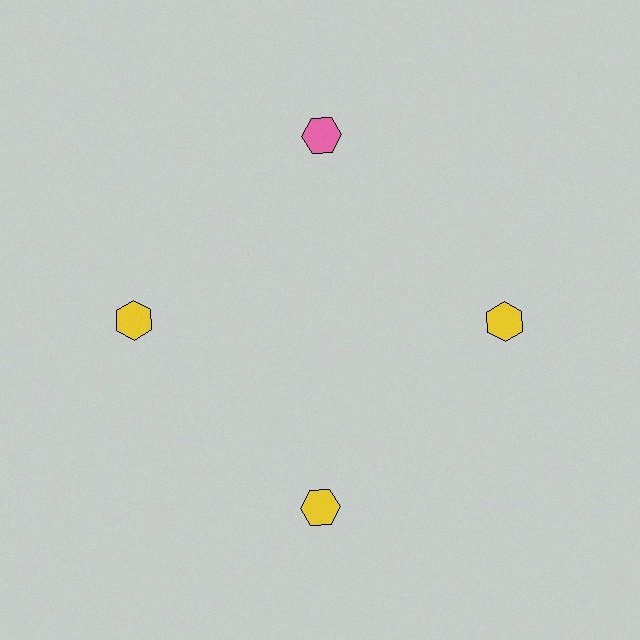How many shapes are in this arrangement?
There are 4 shapes arranged in a ring pattern.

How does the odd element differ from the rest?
It has a different color: pink instead of yellow.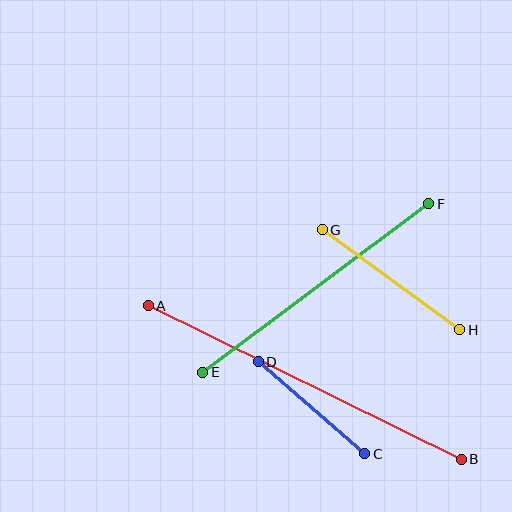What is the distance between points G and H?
The distance is approximately 170 pixels.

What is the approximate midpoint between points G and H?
The midpoint is at approximately (391, 280) pixels.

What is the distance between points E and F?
The distance is approximately 282 pixels.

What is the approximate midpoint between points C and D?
The midpoint is at approximately (311, 408) pixels.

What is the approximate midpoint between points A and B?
The midpoint is at approximately (305, 383) pixels.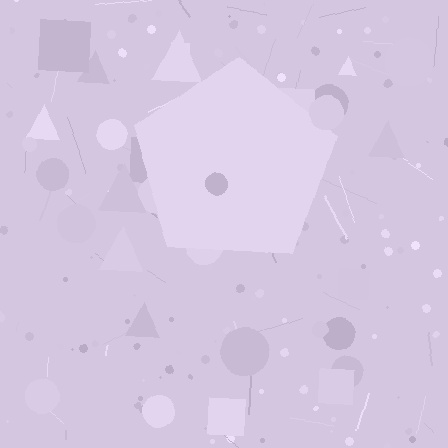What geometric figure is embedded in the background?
A pentagon is embedded in the background.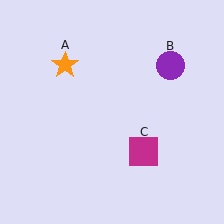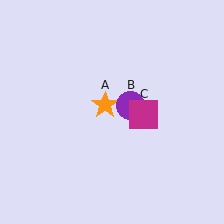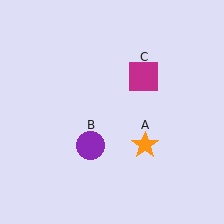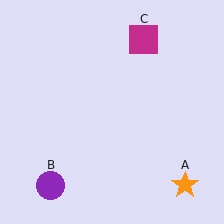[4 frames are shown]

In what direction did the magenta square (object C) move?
The magenta square (object C) moved up.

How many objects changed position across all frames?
3 objects changed position: orange star (object A), purple circle (object B), magenta square (object C).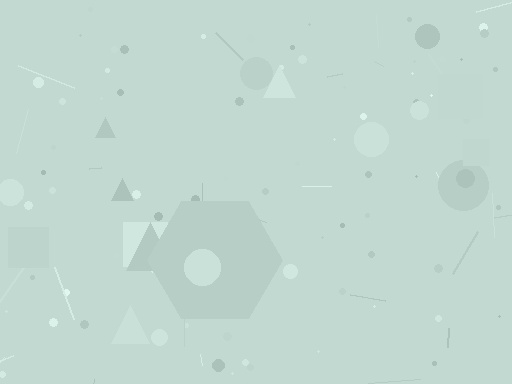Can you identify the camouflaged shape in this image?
The camouflaged shape is a hexagon.